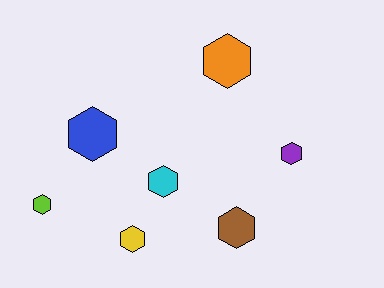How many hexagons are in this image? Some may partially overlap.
There are 7 hexagons.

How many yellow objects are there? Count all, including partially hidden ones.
There is 1 yellow object.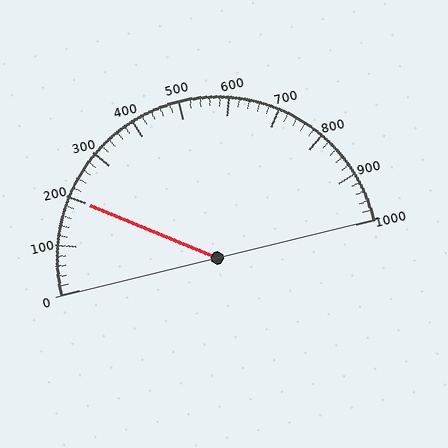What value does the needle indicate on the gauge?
The needle indicates approximately 200.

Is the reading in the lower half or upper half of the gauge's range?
The reading is in the lower half of the range (0 to 1000).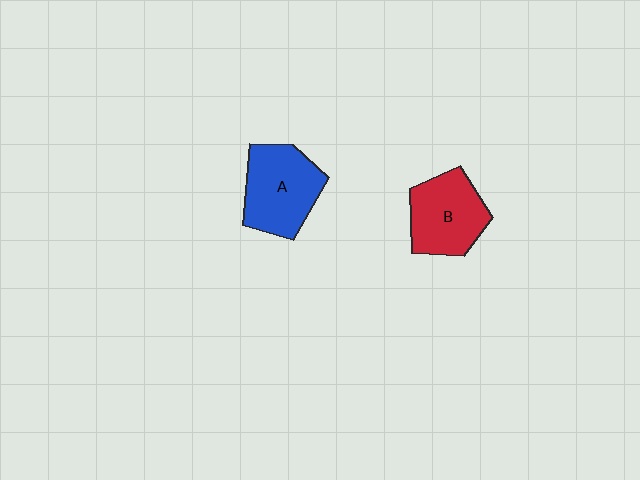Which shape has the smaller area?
Shape B (red).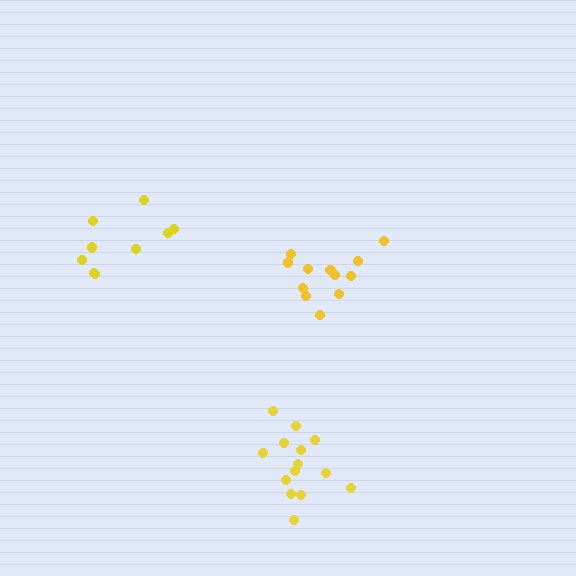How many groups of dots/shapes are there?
There are 3 groups.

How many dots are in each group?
Group 1: 13 dots, Group 2: 9 dots, Group 3: 14 dots (36 total).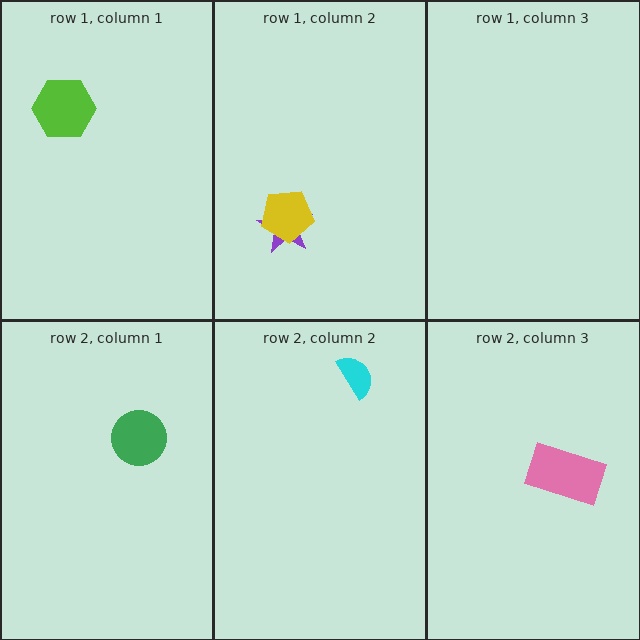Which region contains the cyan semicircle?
The row 2, column 2 region.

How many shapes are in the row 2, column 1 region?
1.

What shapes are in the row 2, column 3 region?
The pink rectangle.